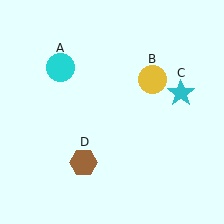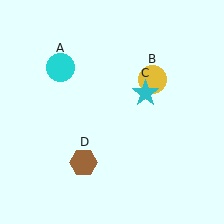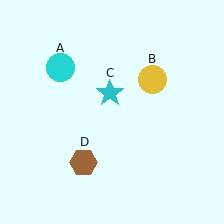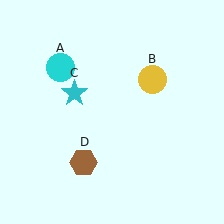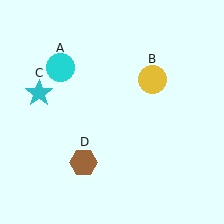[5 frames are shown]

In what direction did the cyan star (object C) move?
The cyan star (object C) moved left.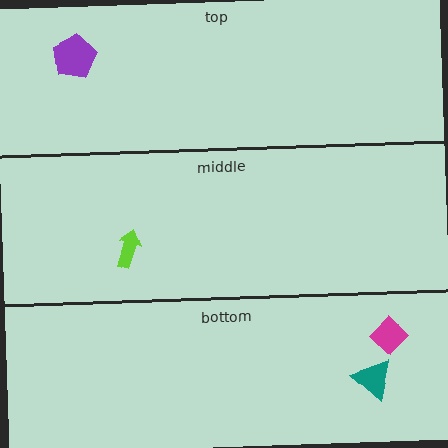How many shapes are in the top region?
1.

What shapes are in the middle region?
The lime arrow.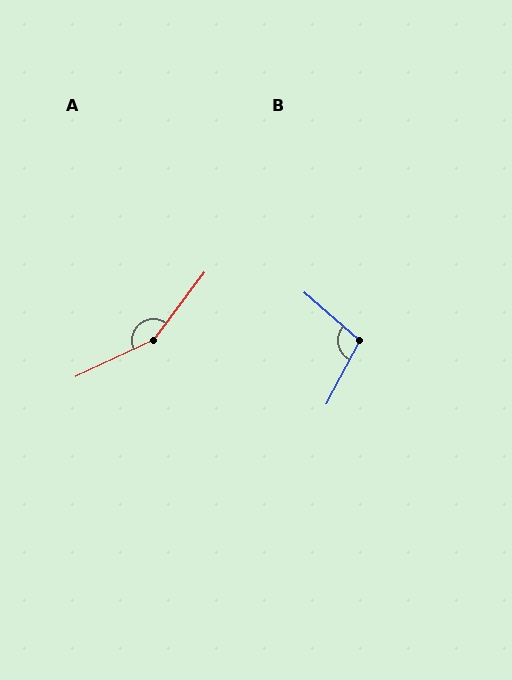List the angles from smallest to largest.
B (103°), A (152°).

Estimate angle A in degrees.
Approximately 152 degrees.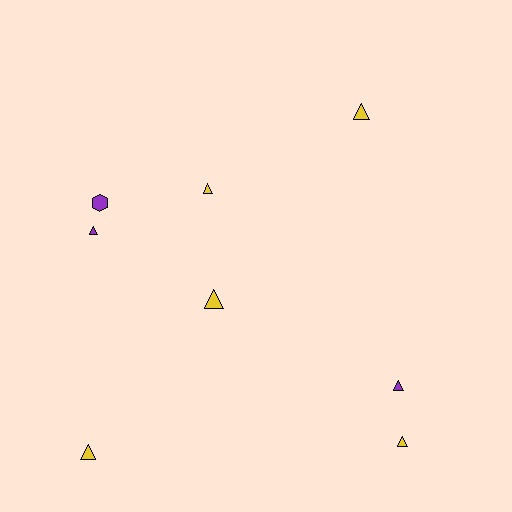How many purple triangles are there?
There are 2 purple triangles.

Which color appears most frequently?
Yellow, with 5 objects.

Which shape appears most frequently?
Triangle, with 7 objects.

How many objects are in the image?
There are 8 objects.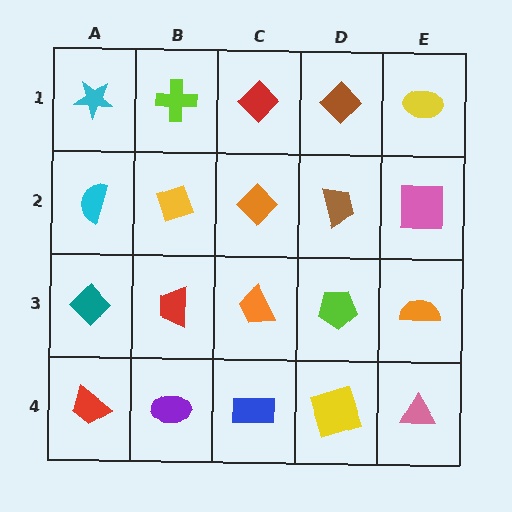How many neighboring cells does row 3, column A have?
3.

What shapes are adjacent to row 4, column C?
An orange trapezoid (row 3, column C), a purple ellipse (row 4, column B), a yellow square (row 4, column D).